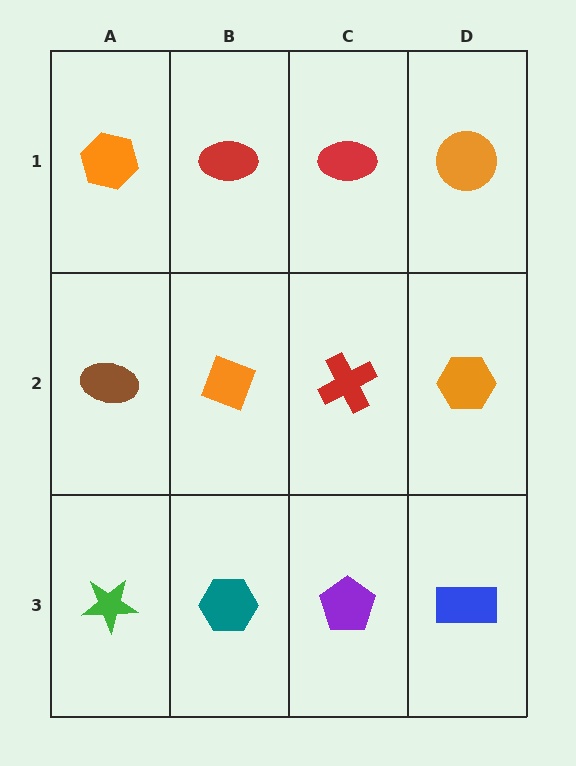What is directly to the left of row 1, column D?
A red ellipse.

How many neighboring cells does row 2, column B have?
4.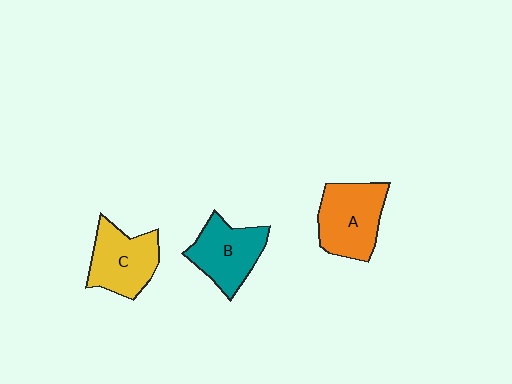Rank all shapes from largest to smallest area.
From largest to smallest: A (orange), C (yellow), B (teal).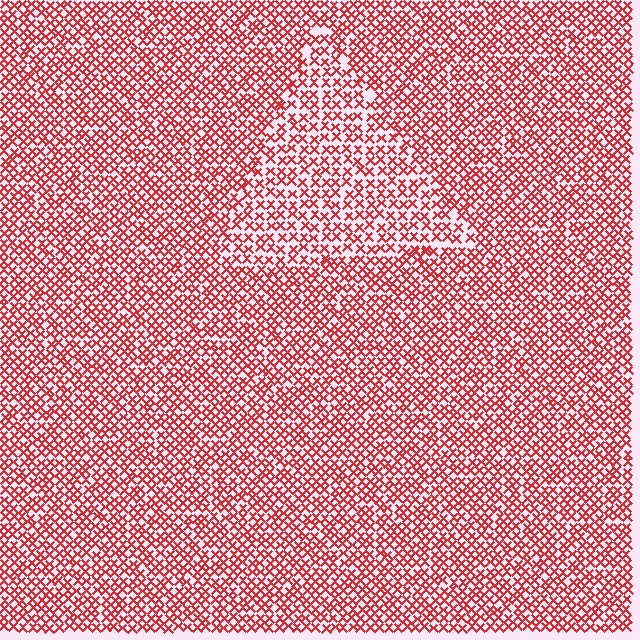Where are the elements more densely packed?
The elements are more densely packed outside the triangle boundary.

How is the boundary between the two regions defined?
The boundary is defined by a change in element density (approximately 1.5x ratio). All elements are the same color, size, and shape.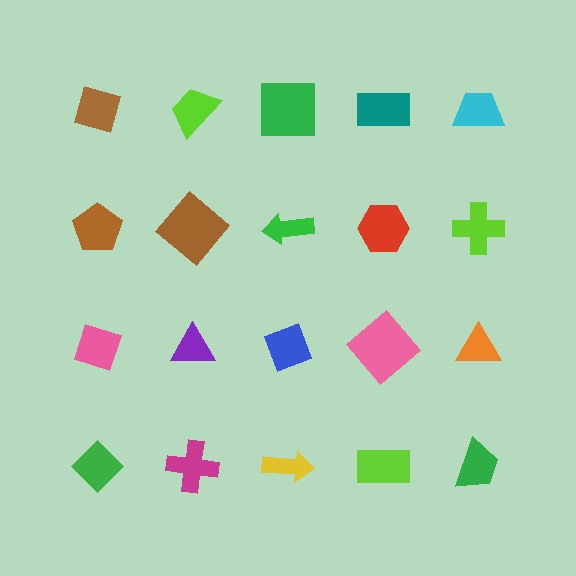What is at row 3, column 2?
A purple triangle.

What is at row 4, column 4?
A lime rectangle.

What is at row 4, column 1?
A green diamond.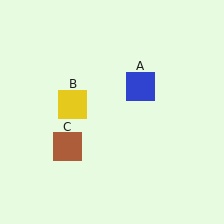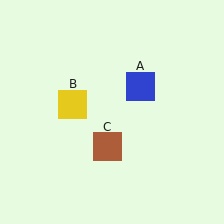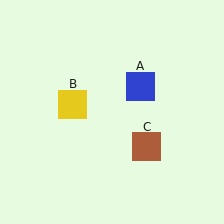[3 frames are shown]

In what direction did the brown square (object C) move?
The brown square (object C) moved right.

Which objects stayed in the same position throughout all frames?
Blue square (object A) and yellow square (object B) remained stationary.